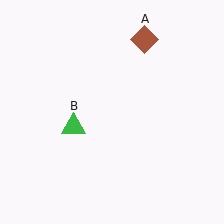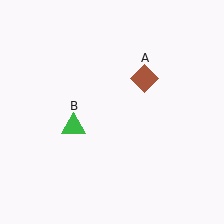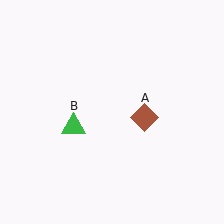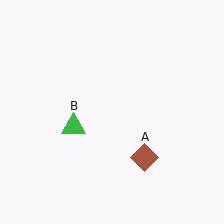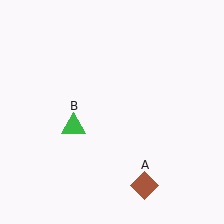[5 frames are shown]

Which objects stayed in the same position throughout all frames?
Green triangle (object B) remained stationary.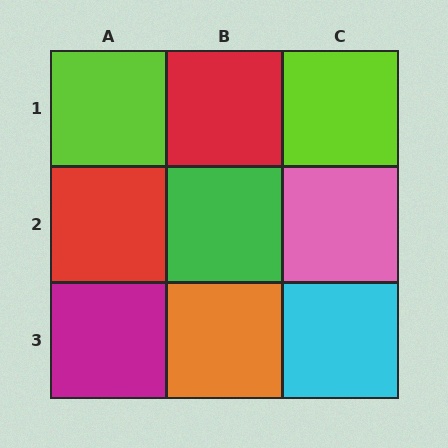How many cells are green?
1 cell is green.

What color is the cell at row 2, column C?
Pink.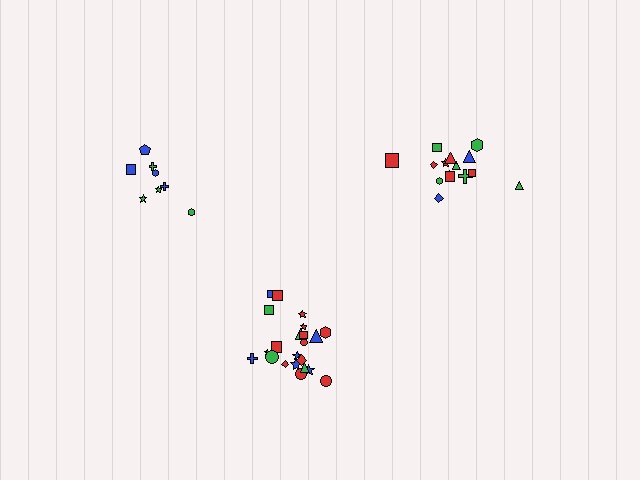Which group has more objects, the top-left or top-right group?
The top-right group.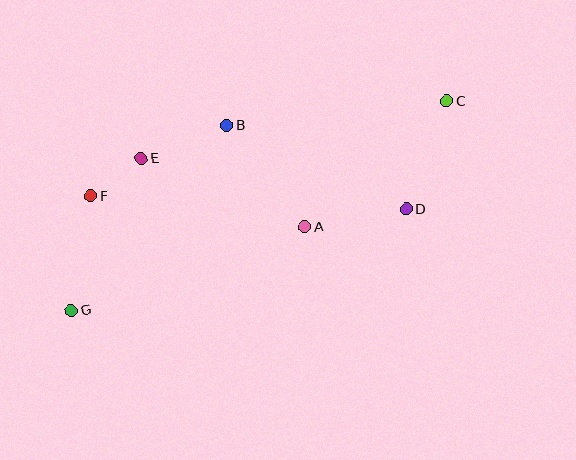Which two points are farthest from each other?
Points C and G are farthest from each other.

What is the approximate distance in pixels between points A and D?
The distance between A and D is approximately 104 pixels.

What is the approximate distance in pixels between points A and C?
The distance between A and C is approximately 190 pixels.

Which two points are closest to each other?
Points E and F are closest to each other.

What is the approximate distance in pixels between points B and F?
The distance between B and F is approximately 153 pixels.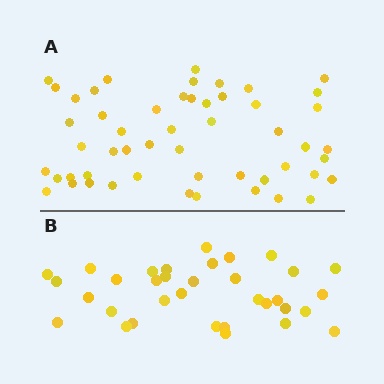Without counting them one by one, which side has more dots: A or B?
Region A (the top region) has more dots.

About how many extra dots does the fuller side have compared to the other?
Region A has approximately 20 more dots than region B.